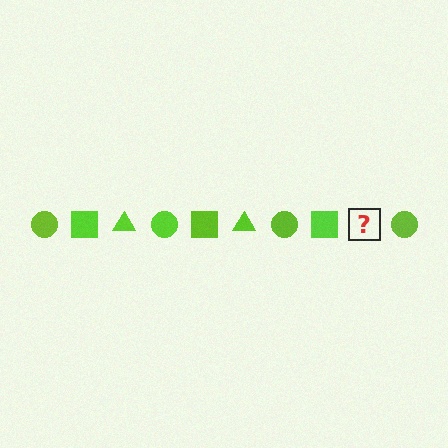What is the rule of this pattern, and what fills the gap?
The rule is that the pattern cycles through circle, square, triangle shapes in lime. The gap should be filled with a lime triangle.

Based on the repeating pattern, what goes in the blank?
The blank should be a lime triangle.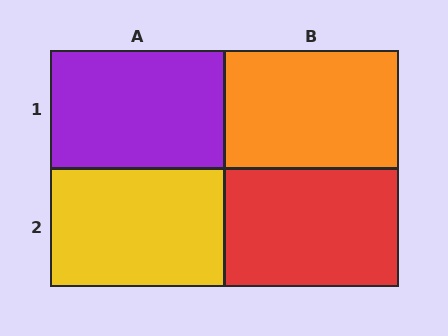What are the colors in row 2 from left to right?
Yellow, red.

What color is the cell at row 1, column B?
Orange.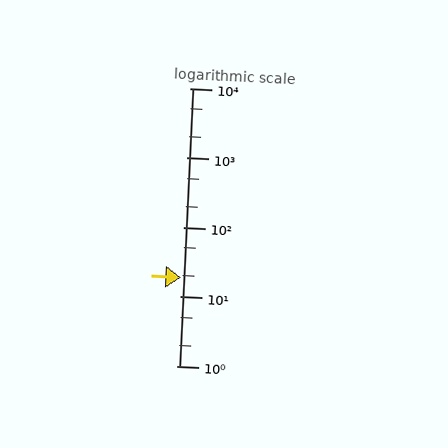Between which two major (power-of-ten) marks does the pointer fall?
The pointer is between 10 and 100.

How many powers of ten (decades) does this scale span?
The scale spans 4 decades, from 1 to 10000.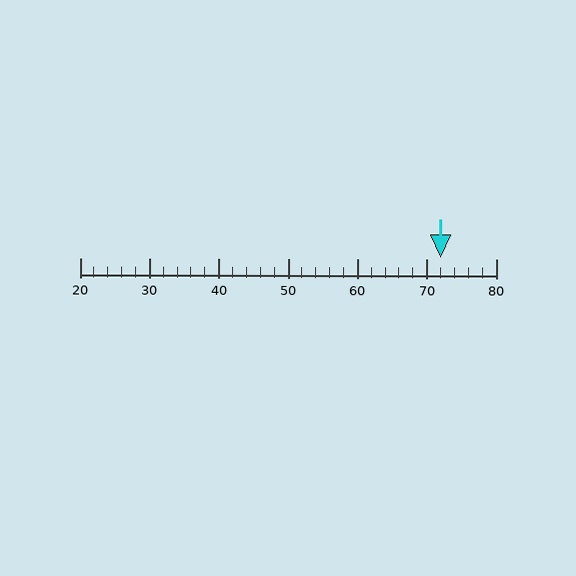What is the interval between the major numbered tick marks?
The major tick marks are spaced 10 units apart.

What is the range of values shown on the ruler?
The ruler shows values from 20 to 80.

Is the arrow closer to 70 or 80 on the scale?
The arrow is closer to 70.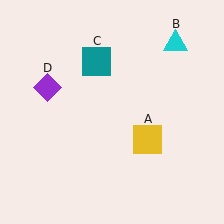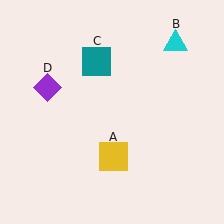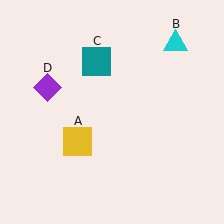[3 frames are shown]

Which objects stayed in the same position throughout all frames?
Cyan triangle (object B) and teal square (object C) and purple diamond (object D) remained stationary.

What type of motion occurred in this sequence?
The yellow square (object A) rotated clockwise around the center of the scene.